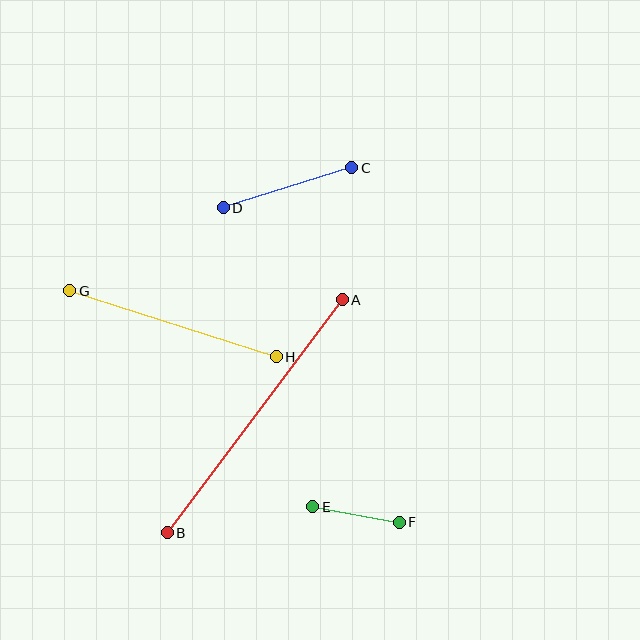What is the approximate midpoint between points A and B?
The midpoint is at approximately (255, 416) pixels.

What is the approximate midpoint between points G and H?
The midpoint is at approximately (173, 324) pixels.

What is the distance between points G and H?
The distance is approximately 217 pixels.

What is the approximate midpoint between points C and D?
The midpoint is at approximately (288, 188) pixels.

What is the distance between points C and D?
The distance is approximately 134 pixels.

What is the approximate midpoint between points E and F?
The midpoint is at approximately (356, 514) pixels.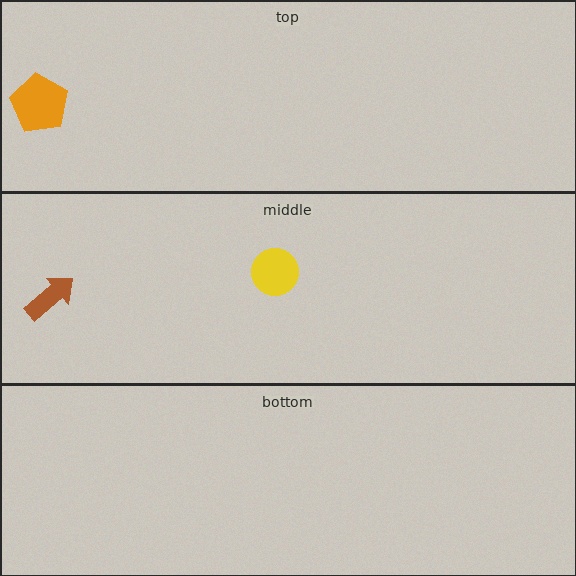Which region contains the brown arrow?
The middle region.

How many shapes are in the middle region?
2.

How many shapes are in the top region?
1.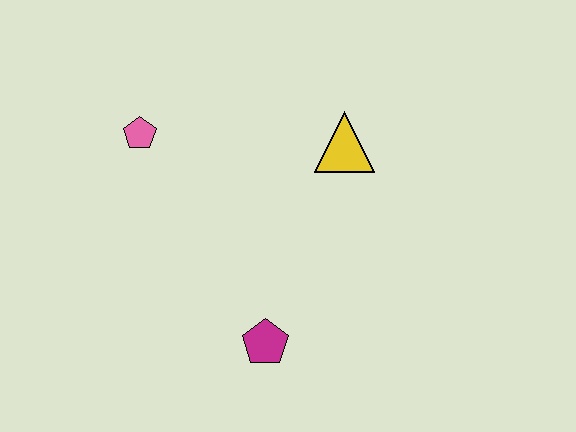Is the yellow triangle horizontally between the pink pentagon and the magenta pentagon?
No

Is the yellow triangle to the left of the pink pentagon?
No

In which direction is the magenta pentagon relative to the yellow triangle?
The magenta pentagon is below the yellow triangle.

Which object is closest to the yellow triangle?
The pink pentagon is closest to the yellow triangle.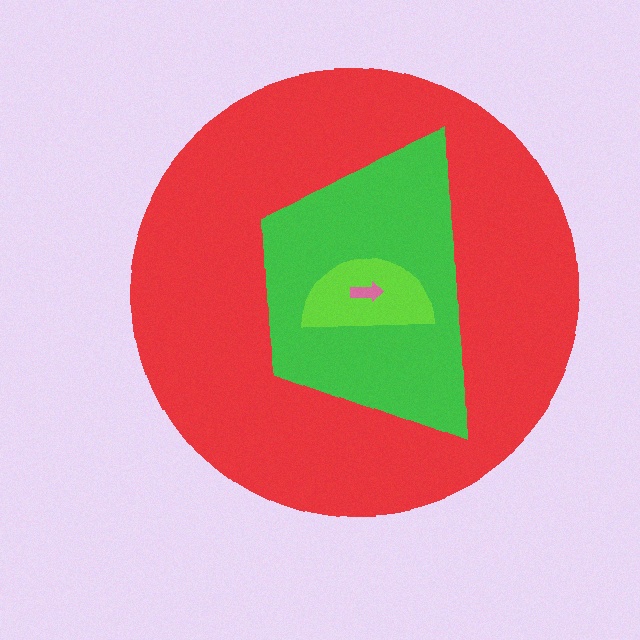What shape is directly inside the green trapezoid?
The lime semicircle.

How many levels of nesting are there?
4.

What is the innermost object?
The pink arrow.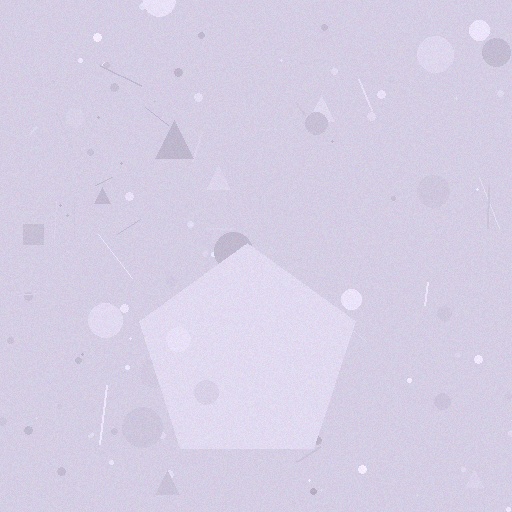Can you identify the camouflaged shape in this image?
The camouflaged shape is a pentagon.